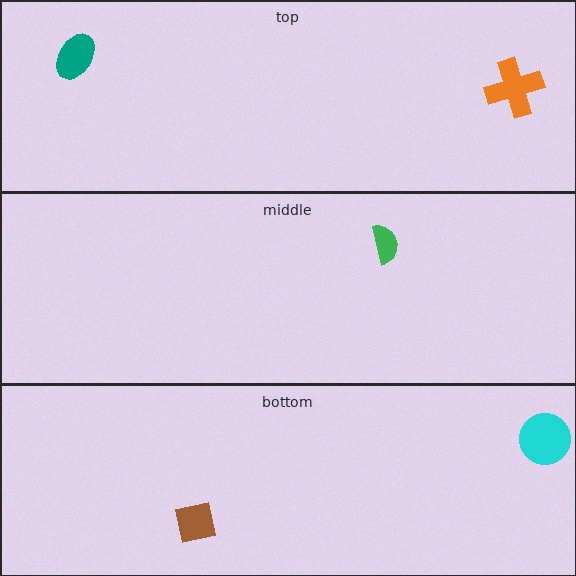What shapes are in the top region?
The orange cross, the teal ellipse.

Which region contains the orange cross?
The top region.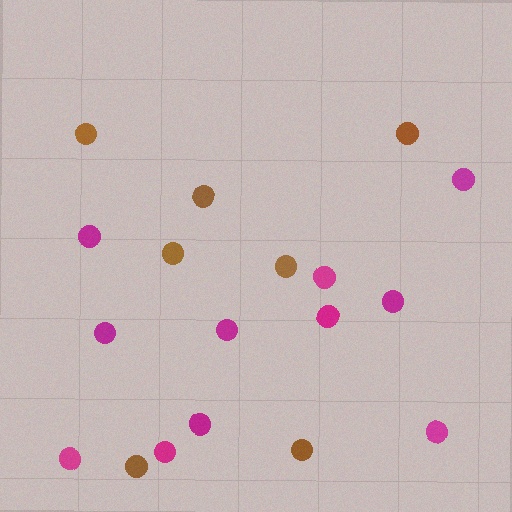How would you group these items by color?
There are 2 groups: one group of magenta circles (11) and one group of brown circles (7).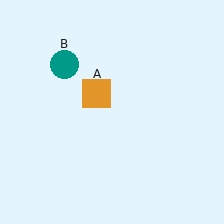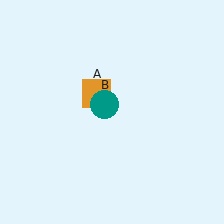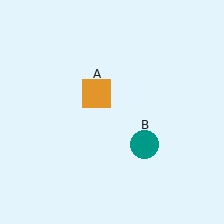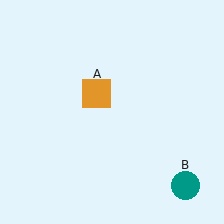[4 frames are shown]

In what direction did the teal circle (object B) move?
The teal circle (object B) moved down and to the right.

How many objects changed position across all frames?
1 object changed position: teal circle (object B).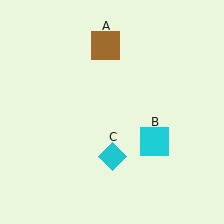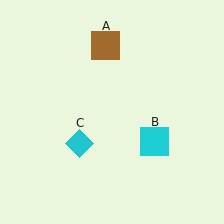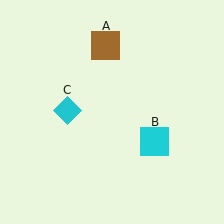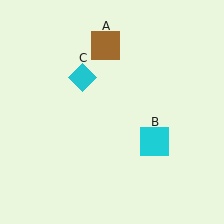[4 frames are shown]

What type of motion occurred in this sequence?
The cyan diamond (object C) rotated clockwise around the center of the scene.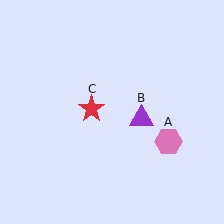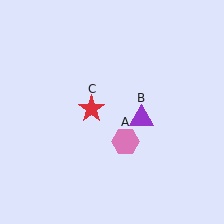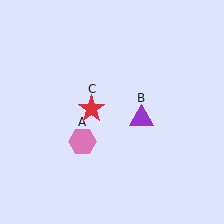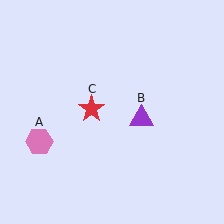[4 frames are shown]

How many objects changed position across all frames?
1 object changed position: pink hexagon (object A).